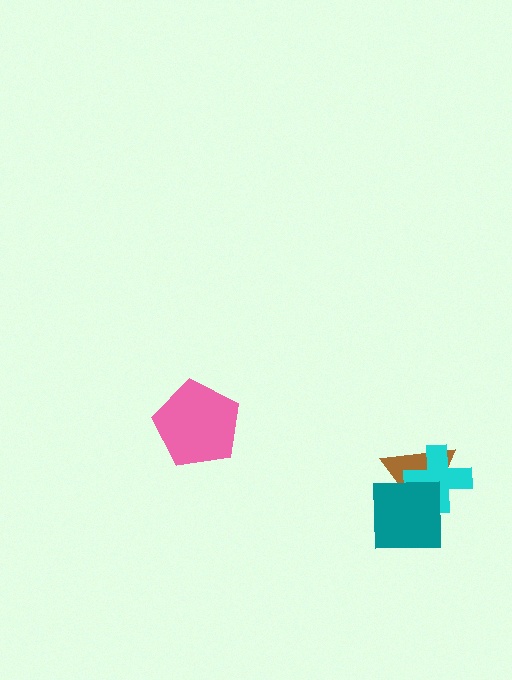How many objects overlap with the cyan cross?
2 objects overlap with the cyan cross.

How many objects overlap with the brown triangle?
2 objects overlap with the brown triangle.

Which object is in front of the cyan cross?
The teal square is in front of the cyan cross.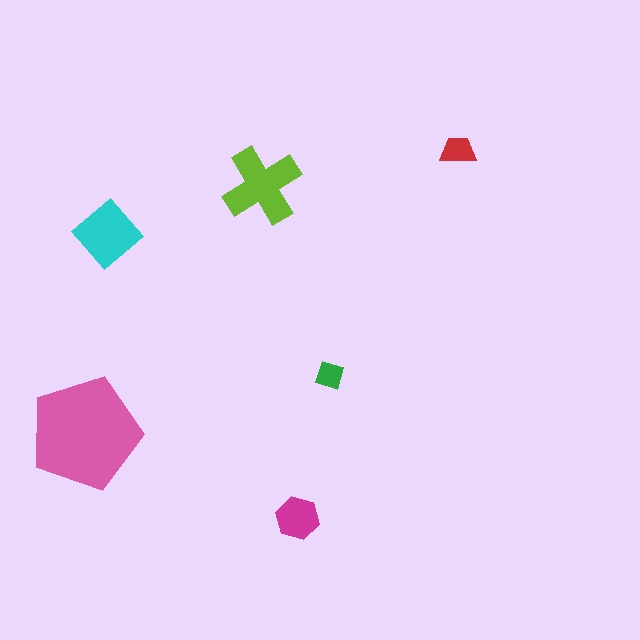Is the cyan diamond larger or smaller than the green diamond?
Larger.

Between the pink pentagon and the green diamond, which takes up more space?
The pink pentagon.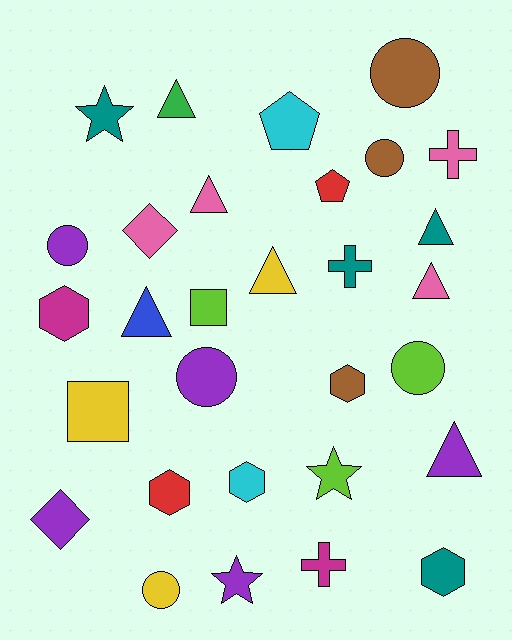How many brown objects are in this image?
There are 3 brown objects.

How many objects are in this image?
There are 30 objects.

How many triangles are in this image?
There are 7 triangles.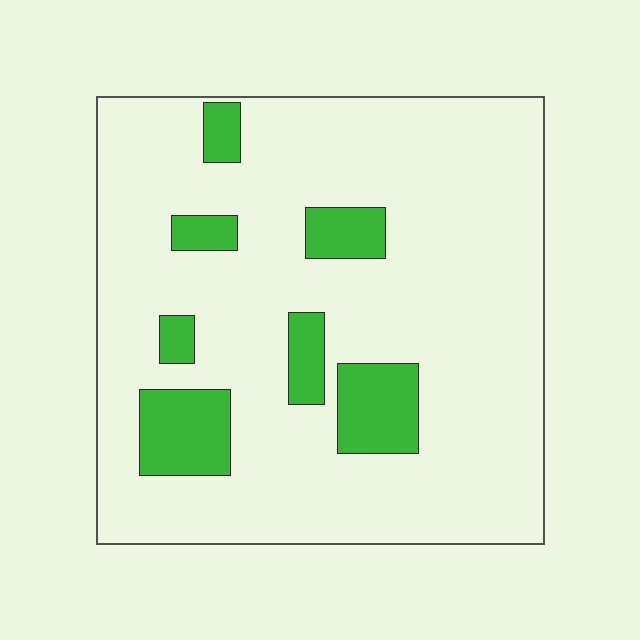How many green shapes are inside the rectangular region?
7.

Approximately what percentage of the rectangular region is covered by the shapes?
Approximately 15%.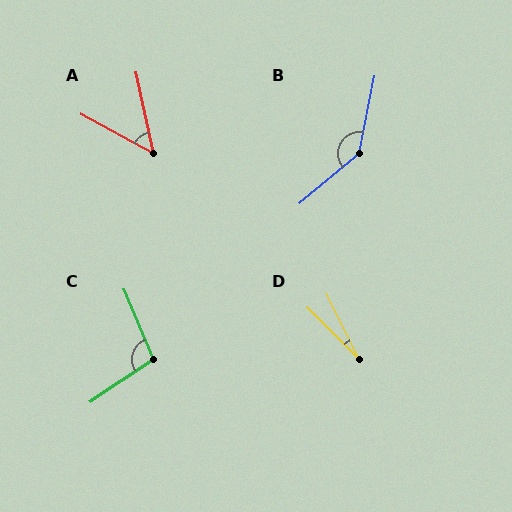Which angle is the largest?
B, at approximately 141 degrees.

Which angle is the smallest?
D, at approximately 18 degrees.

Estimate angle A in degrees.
Approximately 50 degrees.